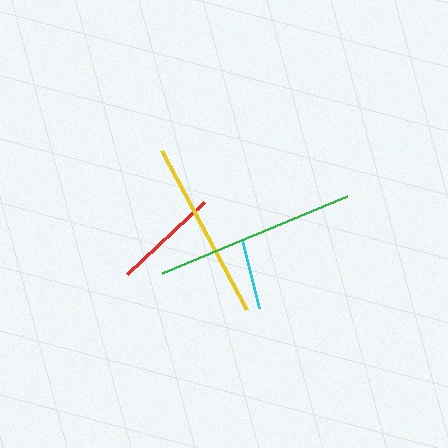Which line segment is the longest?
The green line is the longest at approximately 200 pixels.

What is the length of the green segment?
The green segment is approximately 200 pixels long.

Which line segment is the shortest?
The cyan line is the shortest at approximately 71 pixels.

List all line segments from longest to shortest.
From longest to shortest: green, yellow, red, cyan.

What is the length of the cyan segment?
The cyan segment is approximately 71 pixels long.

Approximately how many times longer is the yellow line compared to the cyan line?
The yellow line is approximately 2.5 times the length of the cyan line.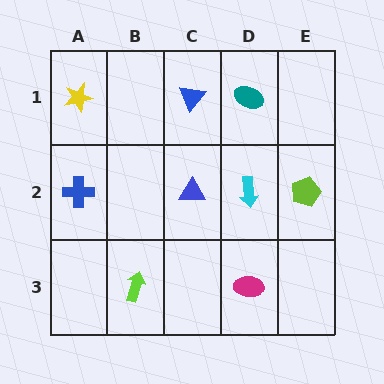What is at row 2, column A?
A blue cross.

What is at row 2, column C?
A blue triangle.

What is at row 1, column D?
A teal ellipse.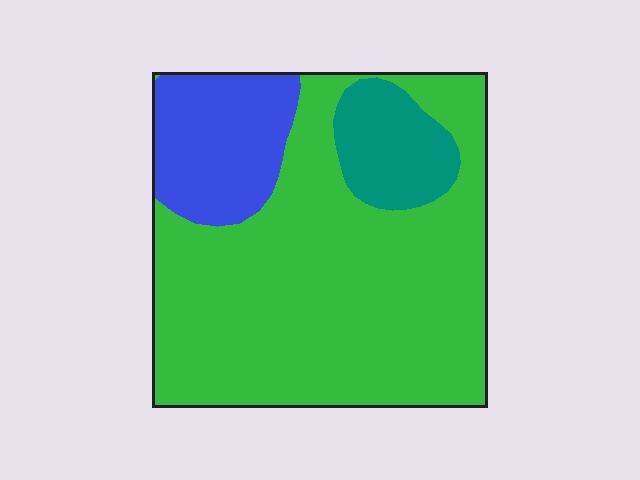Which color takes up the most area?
Green, at roughly 70%.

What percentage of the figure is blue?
Blue takes up less than a quarter of the figure.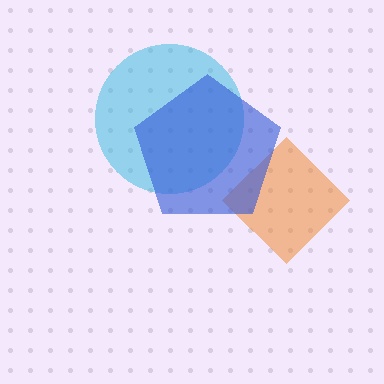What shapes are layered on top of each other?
The layered shapes are: a cyan circle, an orange diamond, a blue pentagon.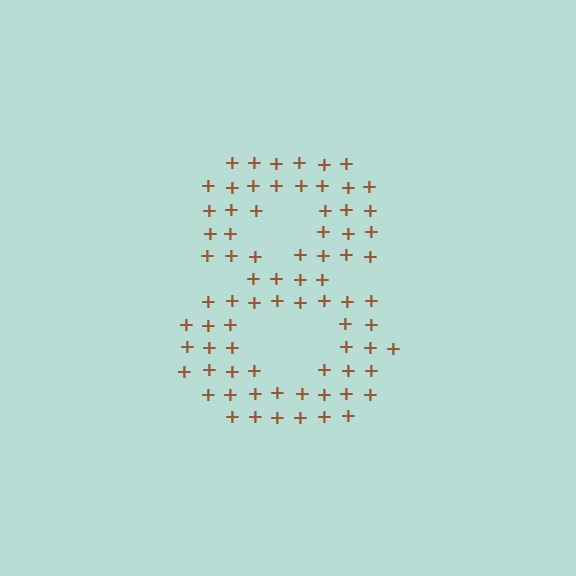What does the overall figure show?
The overall figure shows the digit 8.